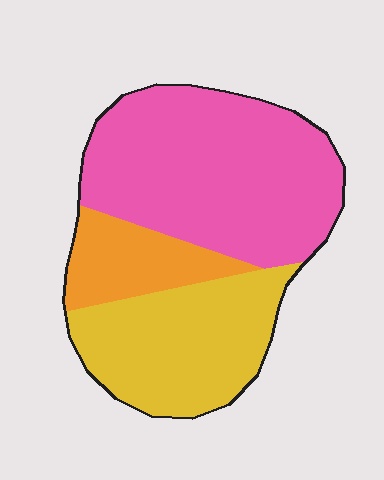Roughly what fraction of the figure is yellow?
Yellow takes up about one third (1/3) of the figure.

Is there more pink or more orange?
Pink.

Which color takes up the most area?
Pink, at roughly 50%.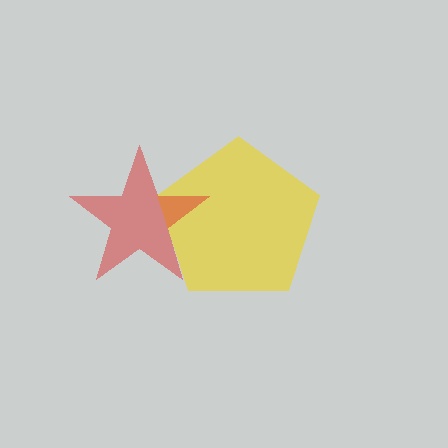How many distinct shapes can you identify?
There are 2 distinct shapes: a yellow pentagon, a red star.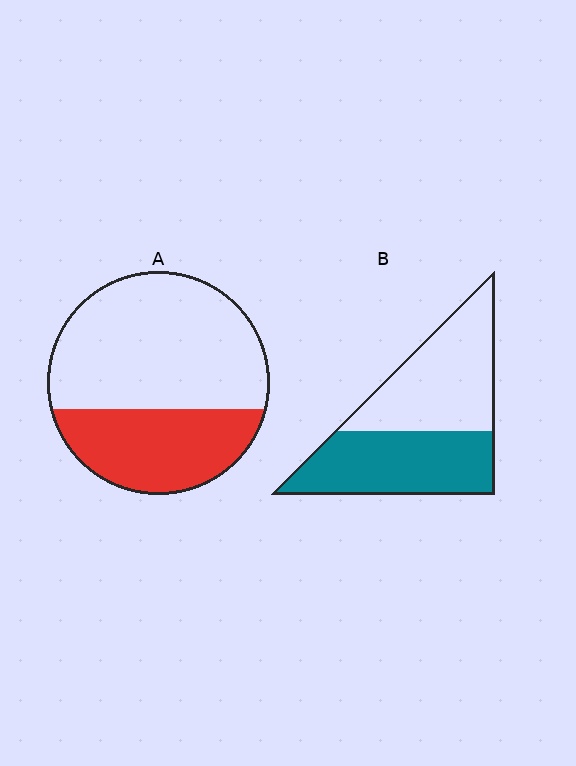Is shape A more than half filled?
No.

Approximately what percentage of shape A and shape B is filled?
A is approximately 35% and B is approximately 50%.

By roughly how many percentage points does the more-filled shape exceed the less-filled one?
By roughly 15 percentage points (B over A).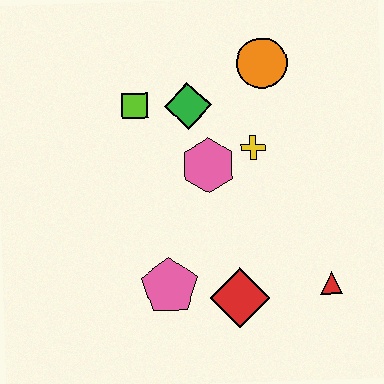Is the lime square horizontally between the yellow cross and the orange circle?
No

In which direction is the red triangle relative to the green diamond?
The red triangle is below the green diamond.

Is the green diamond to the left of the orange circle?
Yes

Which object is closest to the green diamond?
The lime square is closest to the green diamond.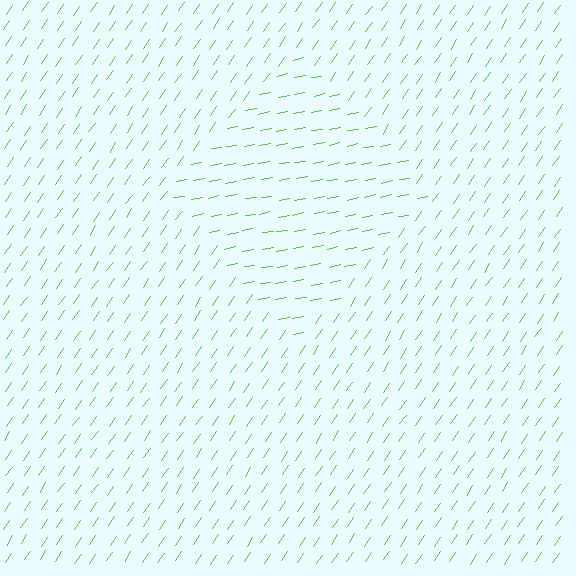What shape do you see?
I see a diamond.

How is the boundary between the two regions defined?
The boundary is defined purely by a change in line orientation (approximately 45 degrees difference). All lines are the same color and thickness.